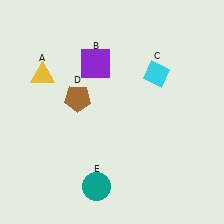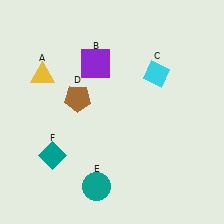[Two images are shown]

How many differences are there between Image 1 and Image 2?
There is 1 difference between the two images.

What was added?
A teal diamond (F) was added in Image 2.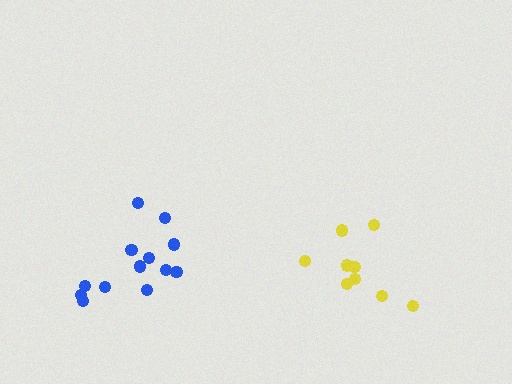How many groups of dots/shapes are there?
There are 2 groups.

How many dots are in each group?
Group 1: 13 dots, Group 2: 9 dots (22 total).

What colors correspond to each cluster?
The clusters are colored: blue, yellow.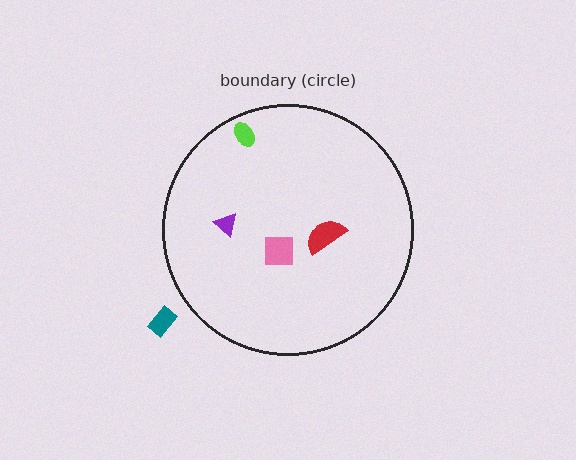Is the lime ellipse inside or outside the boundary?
Inside.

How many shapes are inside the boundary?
4 inside, 1 outside.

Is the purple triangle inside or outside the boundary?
Inside.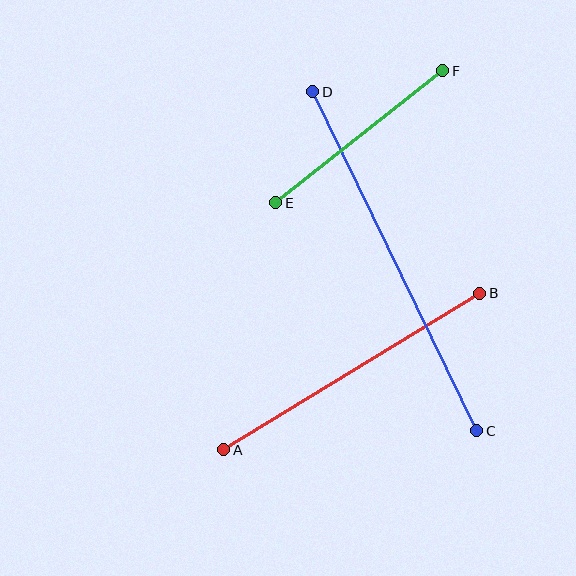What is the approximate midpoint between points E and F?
The midpoint is at approximately (359, 137) pixels.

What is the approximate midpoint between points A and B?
The midpoint is at approximately (352, 371) pixels.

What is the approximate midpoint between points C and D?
The midpoint is at approximately (395, 261) pixels.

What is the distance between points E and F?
The distance is approximately 213 pixels.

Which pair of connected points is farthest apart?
Points C and D are farthest apart.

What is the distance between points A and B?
The distance is approximately 300 pixels.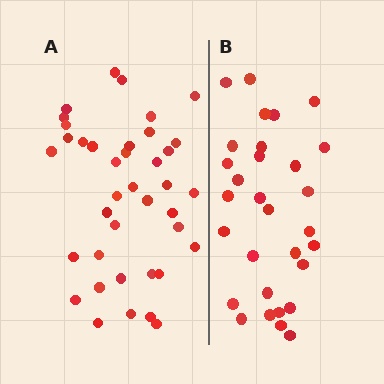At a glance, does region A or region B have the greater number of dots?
Region A (the left region) has more dots.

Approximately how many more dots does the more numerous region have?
Region A has roughly 8 or so more dots than region B.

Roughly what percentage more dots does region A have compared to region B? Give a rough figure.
About 30% more.